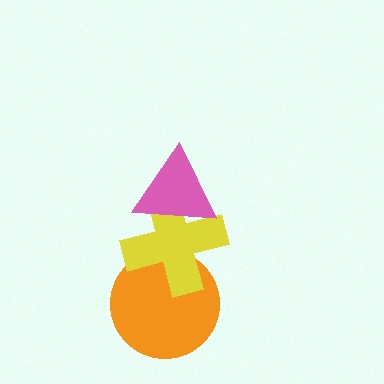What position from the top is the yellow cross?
The yellow cross is 2nd from the top.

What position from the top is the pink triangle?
The pink triangle is 1st from the top.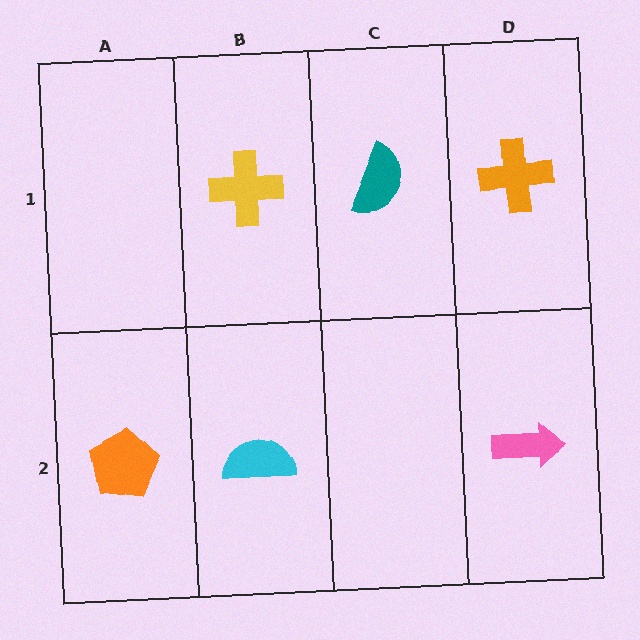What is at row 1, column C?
A teal semicircle.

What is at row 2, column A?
An orange pentagon.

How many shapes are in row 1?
3 shapes.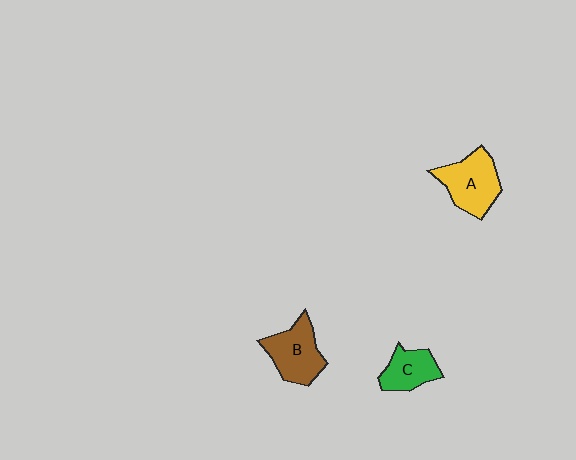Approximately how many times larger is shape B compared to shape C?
Approximately 1.4 times.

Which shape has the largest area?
Shape A (yellow).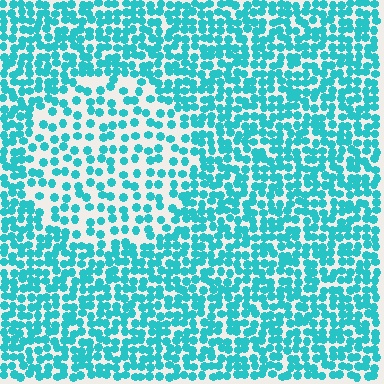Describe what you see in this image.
The image contains small cyan elements arranged at two different densities. A circle-shaped region is visible where the elements are less densely packed than the surrounding area.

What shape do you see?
I see a circle.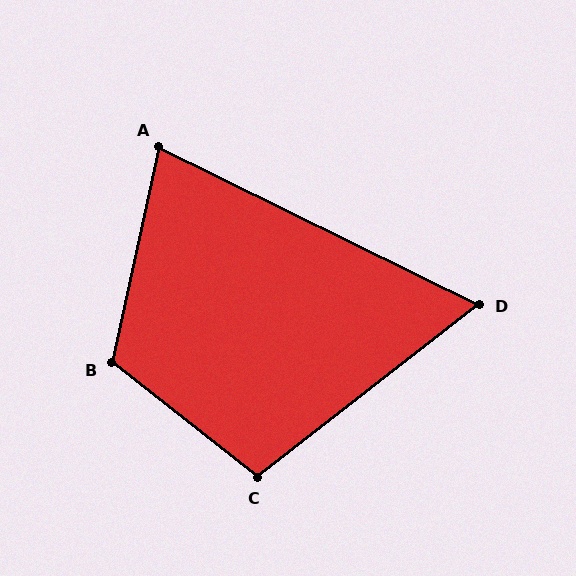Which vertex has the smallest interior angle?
D, at approximately 64 degrees.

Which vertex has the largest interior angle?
B, at approximately 116 degrees.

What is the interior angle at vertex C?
Approximately 104 degrees (obtuse).